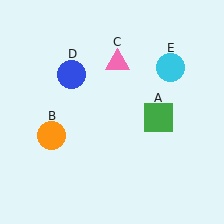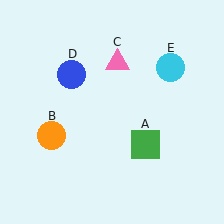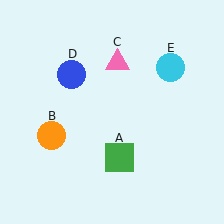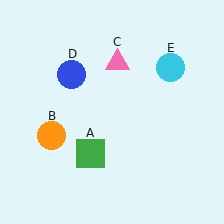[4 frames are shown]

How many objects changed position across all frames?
1 object changed position: green square (object A).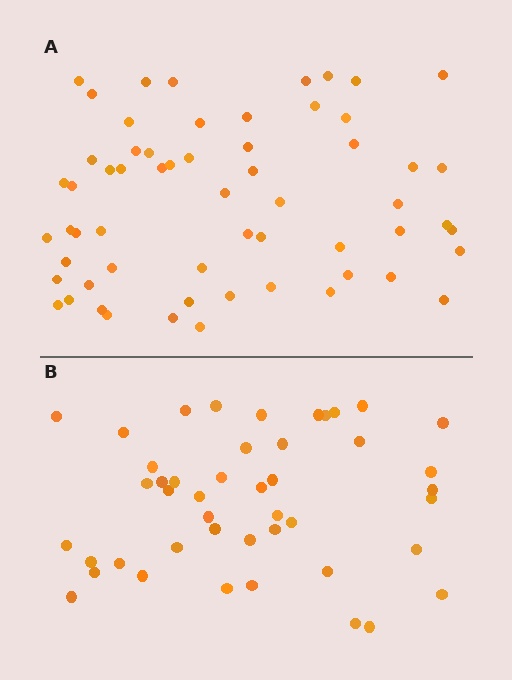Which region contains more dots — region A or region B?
Region A (the top region) has more dots.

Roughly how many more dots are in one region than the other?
Region A has approximately 15 more dots than region B.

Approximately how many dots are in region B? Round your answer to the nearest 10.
About 40 dots. (The exact count is 45, which rounds to 40.)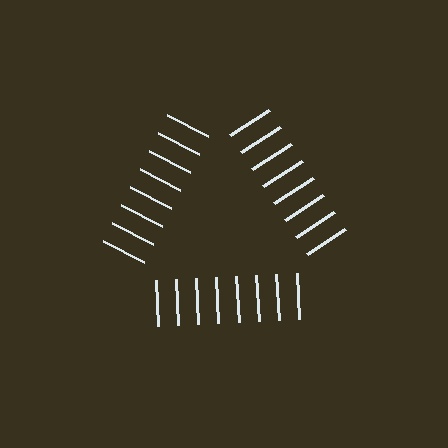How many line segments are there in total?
24 — 8 along each of the 3 edges.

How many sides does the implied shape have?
3 sides — the line-ends trace a triangle.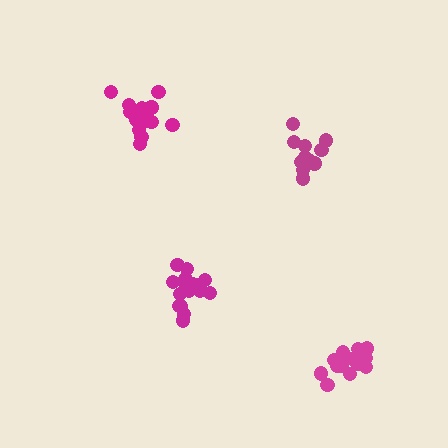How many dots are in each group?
Group 1: 11 dots, Group 2: 16 dots, Group 3: 16 dots, Group 4: 16 dots (59 total).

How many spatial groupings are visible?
There are 4 spatial groupings.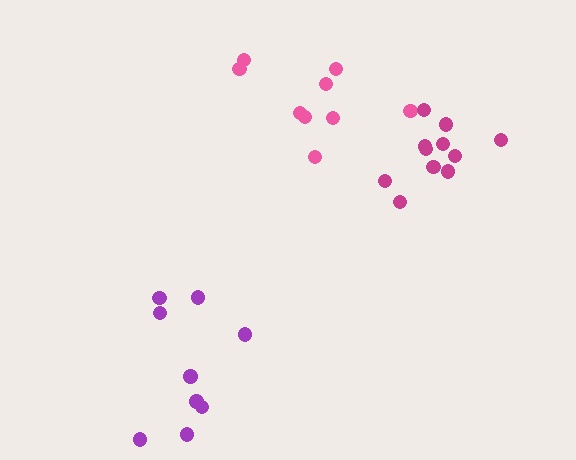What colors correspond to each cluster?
The clusters are colored: pink, purple, magenta.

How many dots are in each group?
Group 1: 9 dots, Group 2: 9 dots, Group 3: 11 dots (29 total).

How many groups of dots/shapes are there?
There are 3 groups.